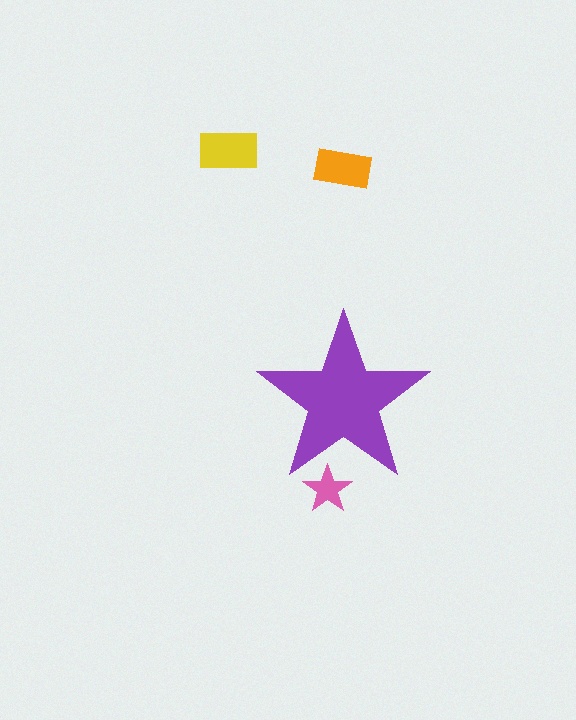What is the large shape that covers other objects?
A purple star.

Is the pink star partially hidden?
Yes, the pink star is partially hidden behind the purple star.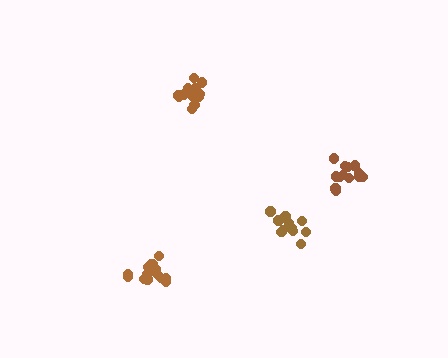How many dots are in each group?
Group 1: 15 dots, Group 2: 14 dots, Group 3: 12 dots, Group 4: 12 dots (53 total).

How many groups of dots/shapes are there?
There are 4 groups.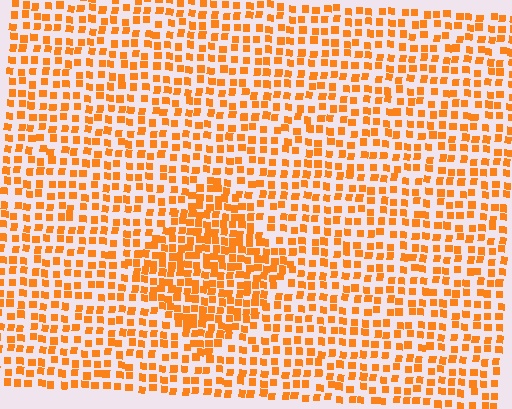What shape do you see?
I see a diamond.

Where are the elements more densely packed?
The elements are more densely packed inside the diamond boundary.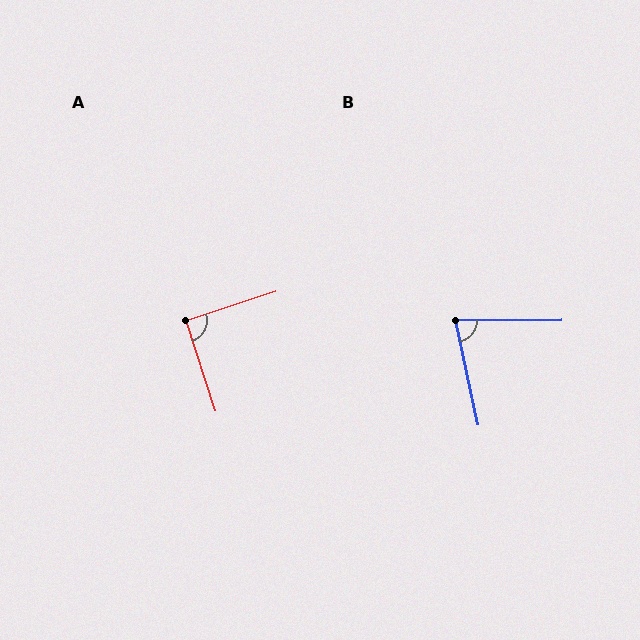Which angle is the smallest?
B, at approximately 78 degrees.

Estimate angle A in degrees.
Approximately 90 degrees.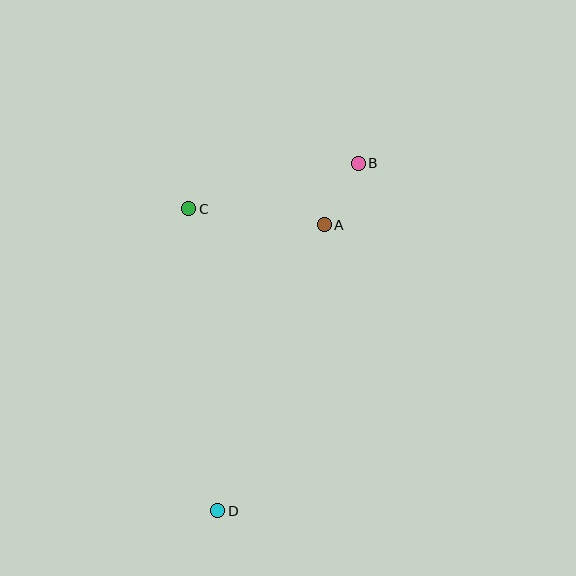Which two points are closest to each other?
Points A and B are closest to each other.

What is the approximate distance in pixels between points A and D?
The distance between A and D is approximately 305 pixels.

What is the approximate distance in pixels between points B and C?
The distance between B and C is approximately 175 pixels.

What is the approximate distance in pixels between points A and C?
The distance between A and C is approximately 136 pixels.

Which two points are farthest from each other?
Points B and D are farthest from each other.